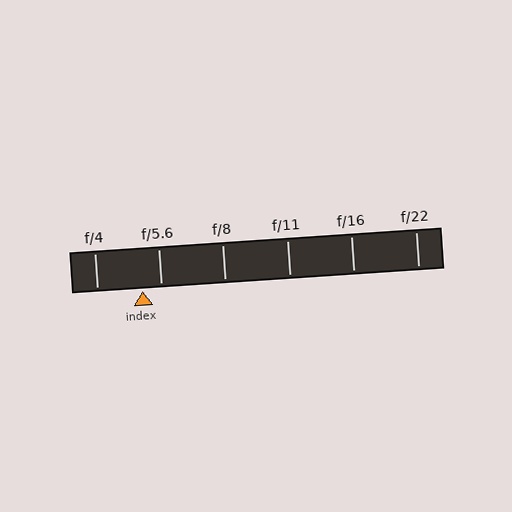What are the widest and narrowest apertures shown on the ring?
The widest aperture shown is f/4 and the narrowest is f/22.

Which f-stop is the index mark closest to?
The index mark is closest to f/5.6.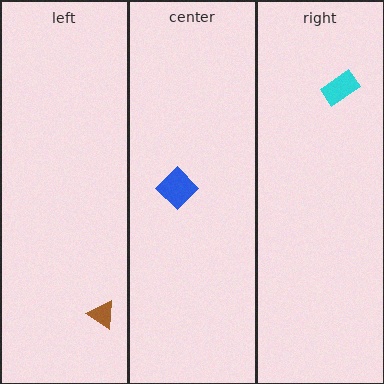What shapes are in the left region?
The brown triangle.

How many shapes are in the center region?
1.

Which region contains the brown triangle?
The left region.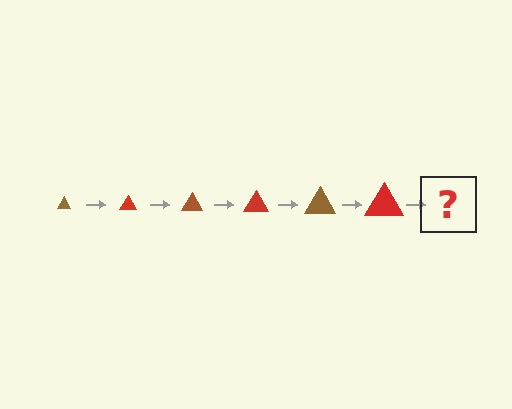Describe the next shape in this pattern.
It should be a brown triangle, larger than the previous one.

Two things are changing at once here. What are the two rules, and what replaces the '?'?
The two rules are that the triangle grows larger each step and the color cycles through brown and red. The '?' should be a brown triangle, larger than the previous one.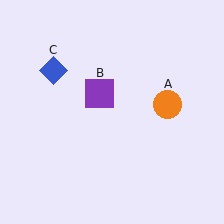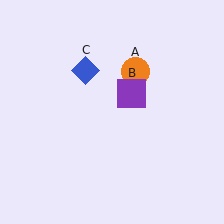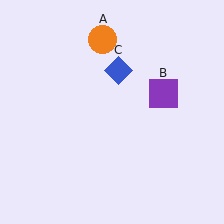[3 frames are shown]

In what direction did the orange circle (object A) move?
The orange circle (object A) moved up and to the left.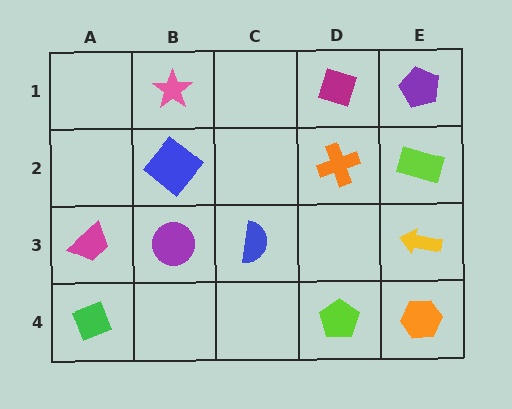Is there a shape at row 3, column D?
No, that cell is empty.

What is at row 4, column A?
A green diamond.